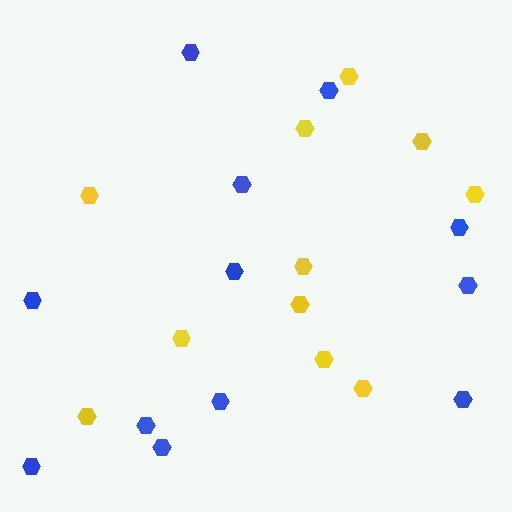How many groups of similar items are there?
There are 2 groups: one group of yellow hexagons (11) and one group of blue hexagons (12).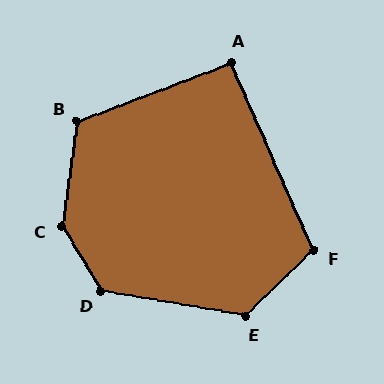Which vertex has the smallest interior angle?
A, at approximately 93 degrees.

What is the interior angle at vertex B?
Approximately 119 degrees (obtuse).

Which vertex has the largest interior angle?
C, at approximately 140 degrees.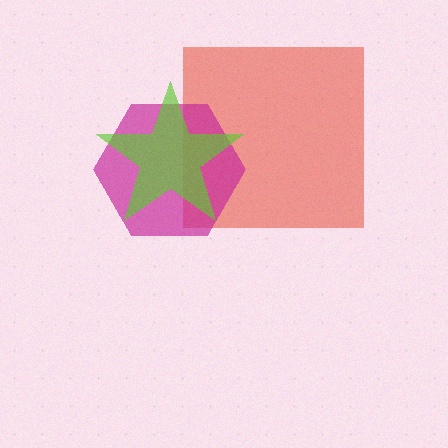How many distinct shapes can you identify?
There are 3 distinct shapes: a red square, a magenta hexagon, a lime star.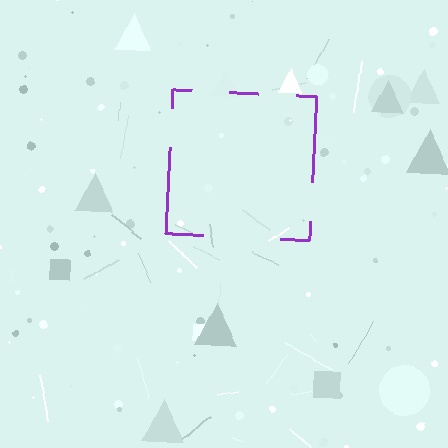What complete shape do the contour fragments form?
The contour fragments form a square.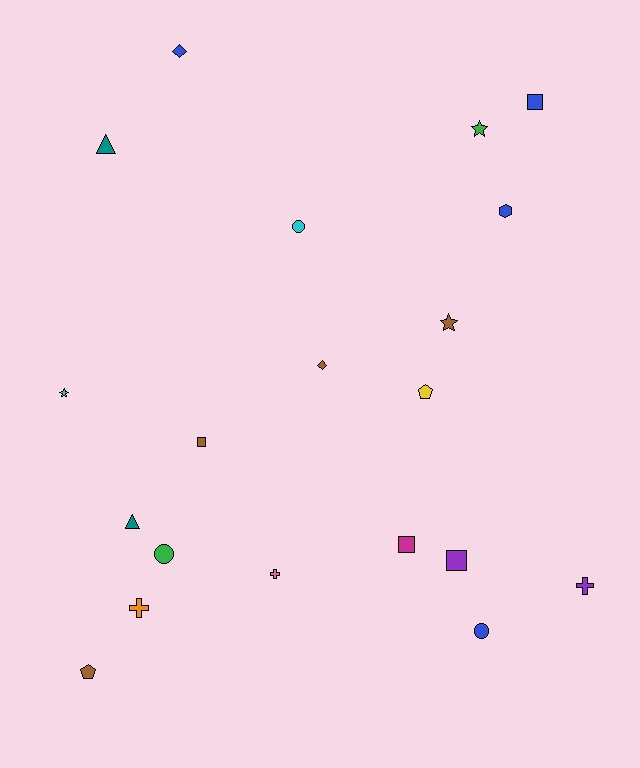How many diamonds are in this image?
There are 2 diamonds.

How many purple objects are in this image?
There are 2 purple objects.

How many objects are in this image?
There are 20 objects.